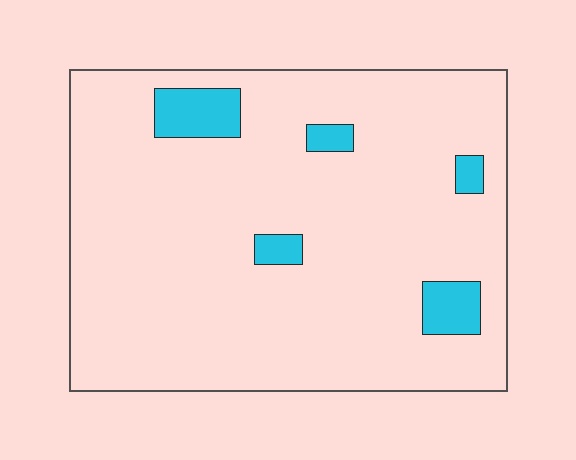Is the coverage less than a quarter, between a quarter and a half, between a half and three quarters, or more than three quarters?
Less than a quarter.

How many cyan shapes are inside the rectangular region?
5.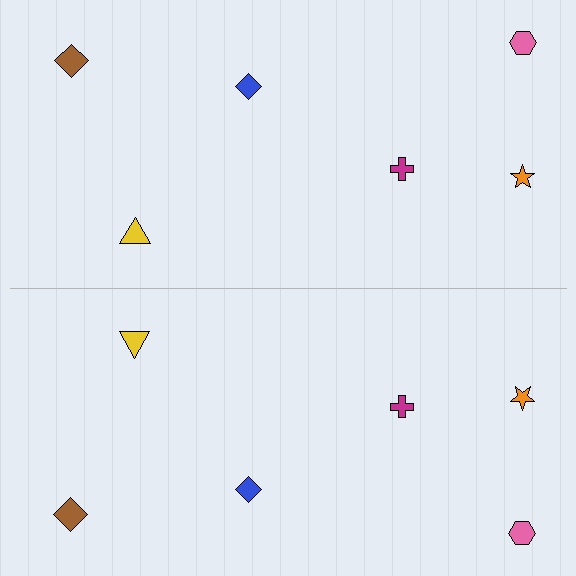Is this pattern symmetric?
Yes, this pattern has bilateral (reflection) symmetry.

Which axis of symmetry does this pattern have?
The pattern has a horizontal axis of symmetry running through the center of the image.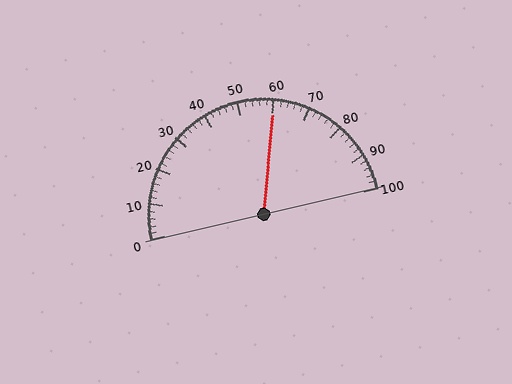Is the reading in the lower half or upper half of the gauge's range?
The reading is in the upper half of the range (0 to 100).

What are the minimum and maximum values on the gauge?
The gauge ranges from 0 to 100.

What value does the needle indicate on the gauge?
The needle indicates approximately 60.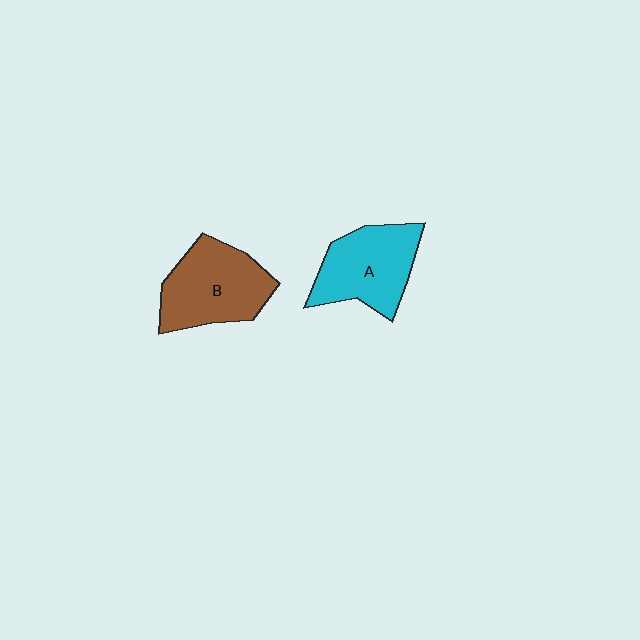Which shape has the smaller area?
Shape A (cyan).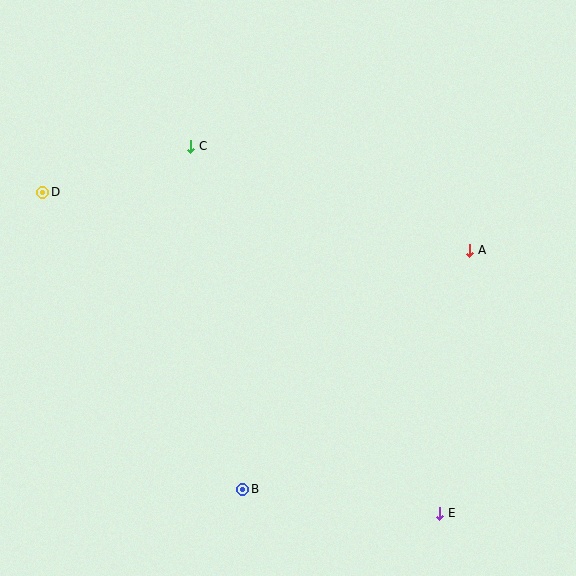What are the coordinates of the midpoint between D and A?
The midpoint between D and A is at (256, 221).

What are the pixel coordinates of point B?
Point B is at (243, 489).